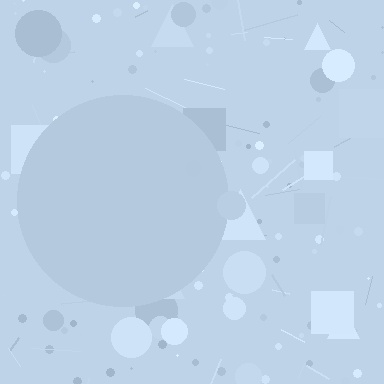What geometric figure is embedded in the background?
A circle is embedded in the background.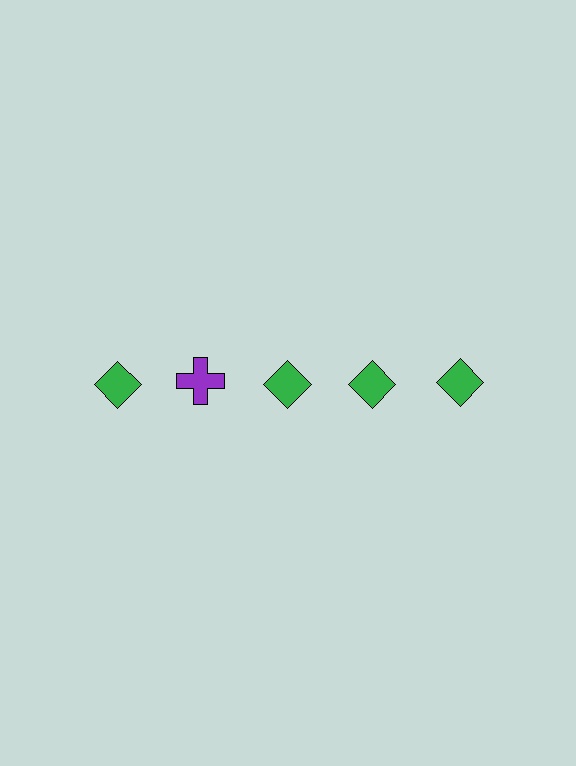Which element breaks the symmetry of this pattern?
The purple cross in the top row, second from left column breaks the symmetry. All other shapes are green diamonds.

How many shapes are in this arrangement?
There are 5 shapes arranged in a grid pattern.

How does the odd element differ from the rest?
It differs in both color (purple instead of green) and shape (cross instead of diamond).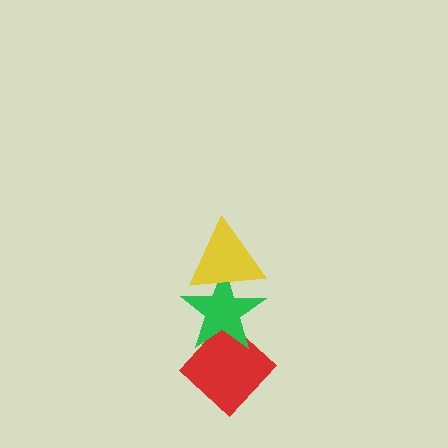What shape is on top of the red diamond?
The green star is on top of the red diamond.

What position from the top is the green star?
The green star is 2nd from the top.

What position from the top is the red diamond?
The red diamond is 3rd from the top.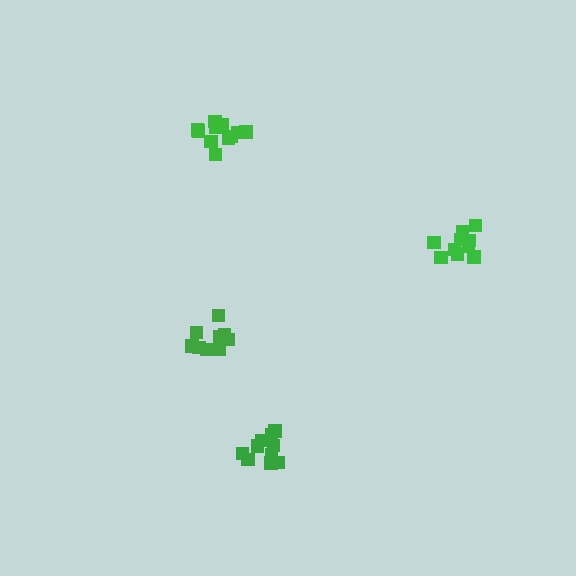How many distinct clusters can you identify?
There are 4 distinct clusters.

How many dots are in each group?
Group 1: 11 dots, Group 2: 10 dots, Group 3: 9 dots, Group 4: 11 dots (41 total).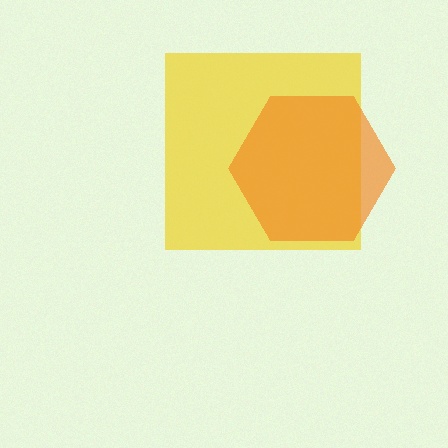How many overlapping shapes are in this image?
There are 2 overlapping shapes in the image.